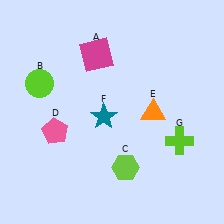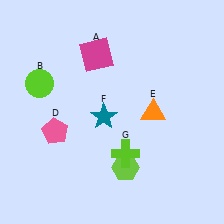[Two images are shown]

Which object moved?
The lime cross (G) moved left.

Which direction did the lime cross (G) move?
The lime cross (G) moved left.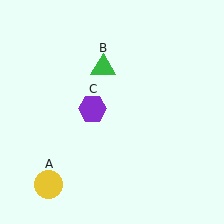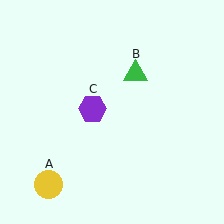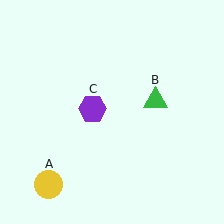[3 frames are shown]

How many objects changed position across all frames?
1 object changed position: green triangle (object B).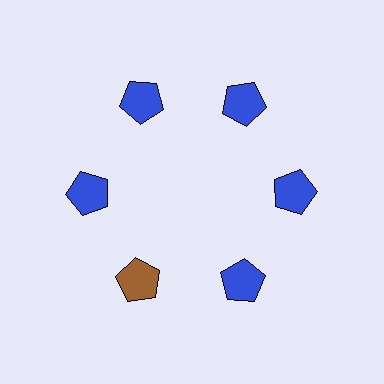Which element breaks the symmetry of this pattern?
The brown pentagon at roughly the 7 o'clock position breaks the symmetry. All other shapes are blue pentagons.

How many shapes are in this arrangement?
There are 6 shapes arranged in a ring pattern.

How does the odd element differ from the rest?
It has a different color: brown instead of blue.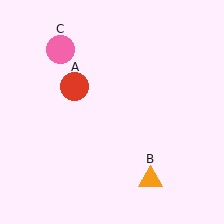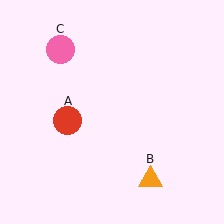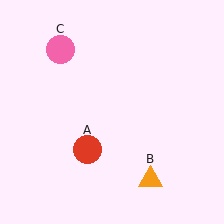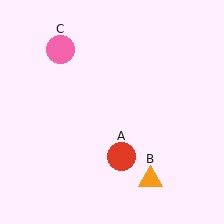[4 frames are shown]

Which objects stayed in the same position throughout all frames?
Orange triangle (object B) and pink circle (object C) remained stationary.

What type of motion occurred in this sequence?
The red circle (object A) rotated counterclockwise around the center of the scene.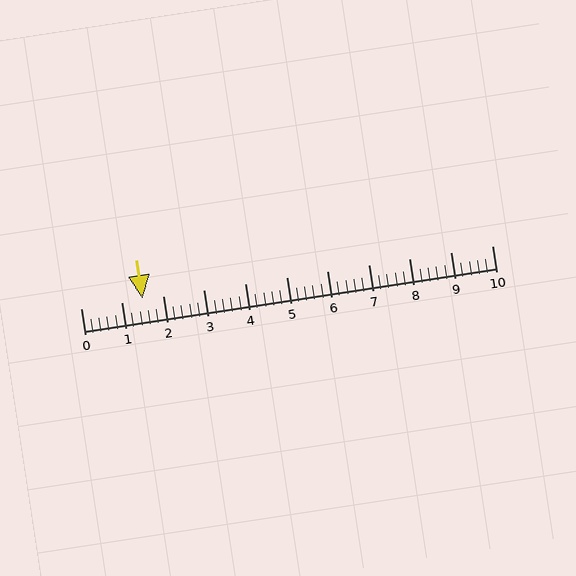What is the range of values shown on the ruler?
The ruler shows values from 0 to 10.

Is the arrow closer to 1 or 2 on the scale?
The arrow is closer to 2.